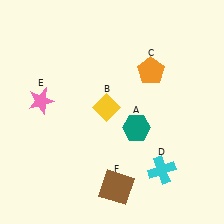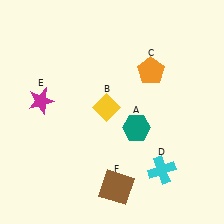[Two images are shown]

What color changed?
The star (E) changed from pink in Image 1 to magenta in Image 2.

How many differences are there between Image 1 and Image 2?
There is 1 difference between the two images.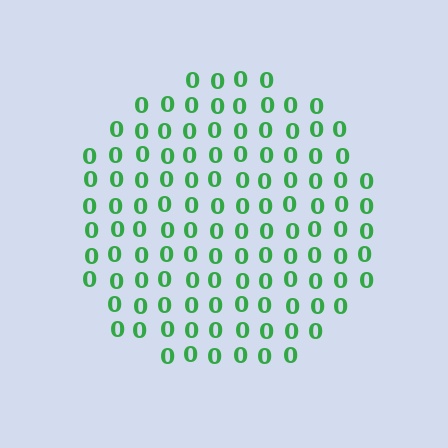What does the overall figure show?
The overall figure shows a circle.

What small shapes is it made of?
It is made of small digit 0's.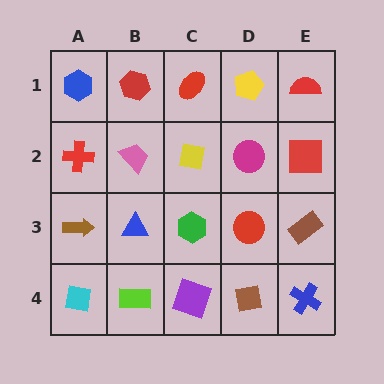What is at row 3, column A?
A brown arrow.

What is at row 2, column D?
A magenta circle.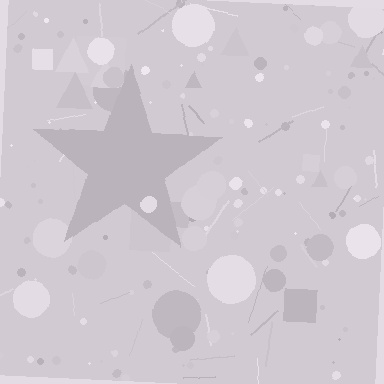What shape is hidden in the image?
A star is hidden in the image.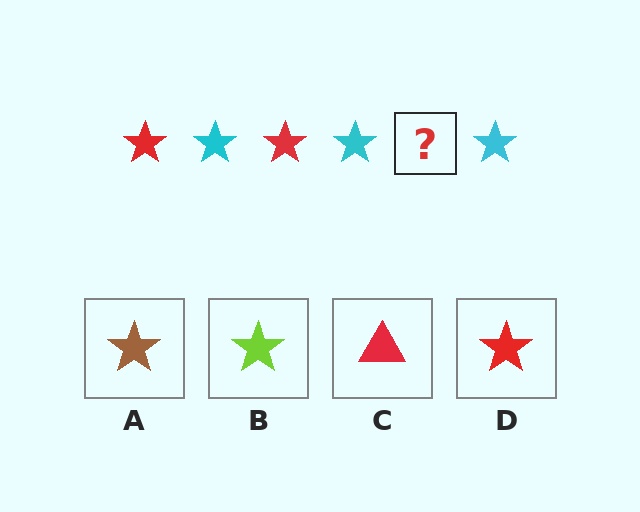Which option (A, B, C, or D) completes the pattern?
D.